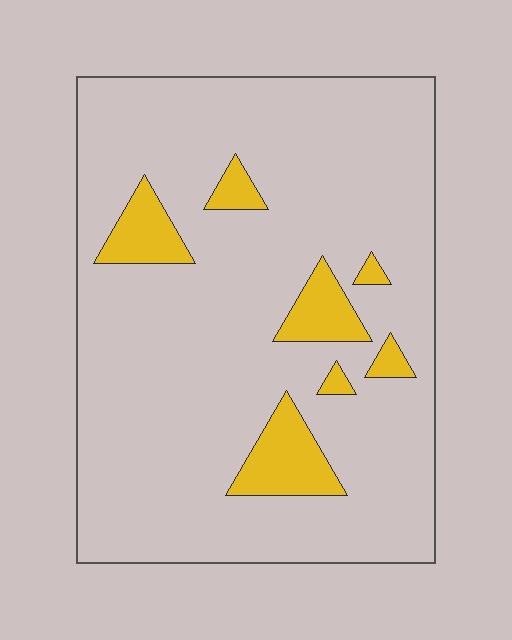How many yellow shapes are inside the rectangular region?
7.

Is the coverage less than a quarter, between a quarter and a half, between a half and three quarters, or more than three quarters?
Less than a quarter.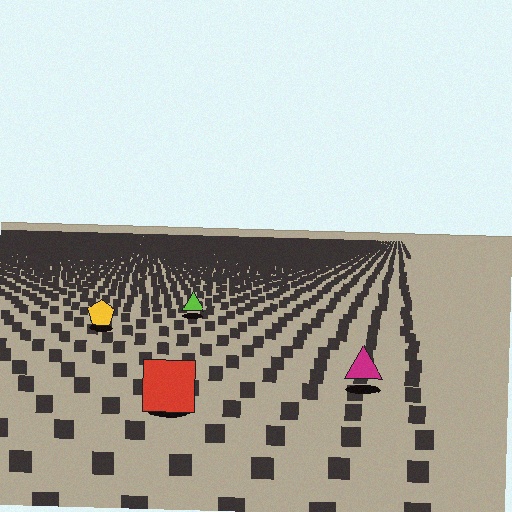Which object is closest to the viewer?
The red square is closest. The texture marks near it are larger and more spread out.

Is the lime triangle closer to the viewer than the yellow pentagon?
No. The yellow pentagon is closer — you can tell from the texture gradient: the ground texture is coarser near it.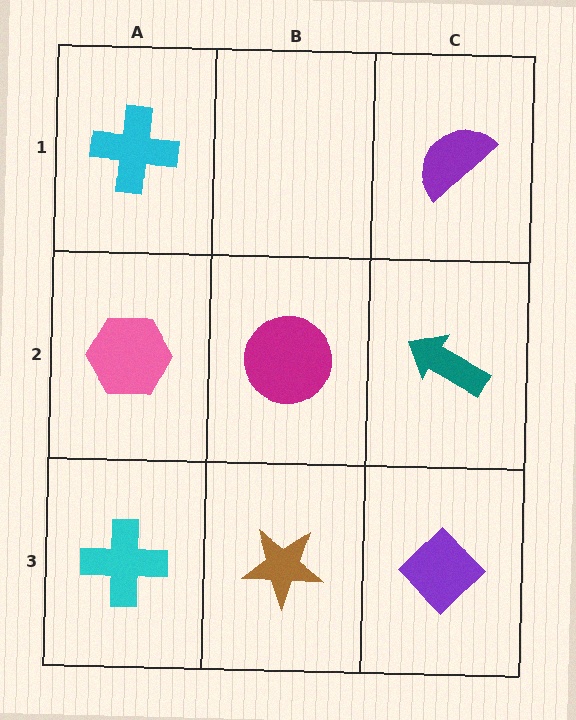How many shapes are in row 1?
2 shapes.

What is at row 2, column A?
A pink hexagon.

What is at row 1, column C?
A purple semicircle.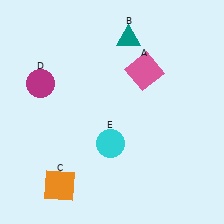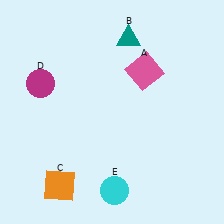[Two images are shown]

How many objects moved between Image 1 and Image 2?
1 object moved between the two images.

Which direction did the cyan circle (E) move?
The cyan circle (E) moved down.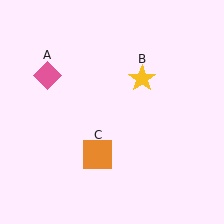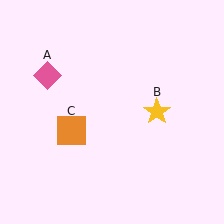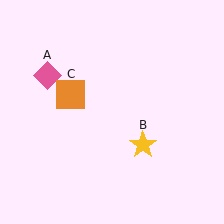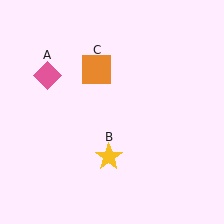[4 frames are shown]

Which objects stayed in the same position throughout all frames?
Pink diamond (object A) remained stationary.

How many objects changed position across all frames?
2 objects changed position: yellow star (object B), orange square (object C).